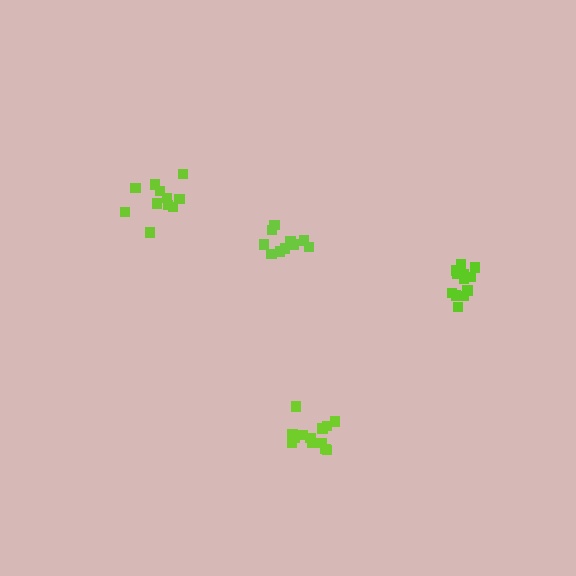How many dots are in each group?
Group 1: 13 dots, Group 2: 11 dots, Group 3: 11 dots, Group 4: 13 dots (48 total).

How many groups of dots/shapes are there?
There are 4 groups.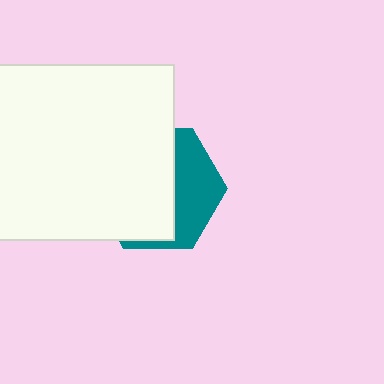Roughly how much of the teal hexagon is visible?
A small part of it is visible (roughly 37%).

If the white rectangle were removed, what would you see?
You would see the complete teal hexagon.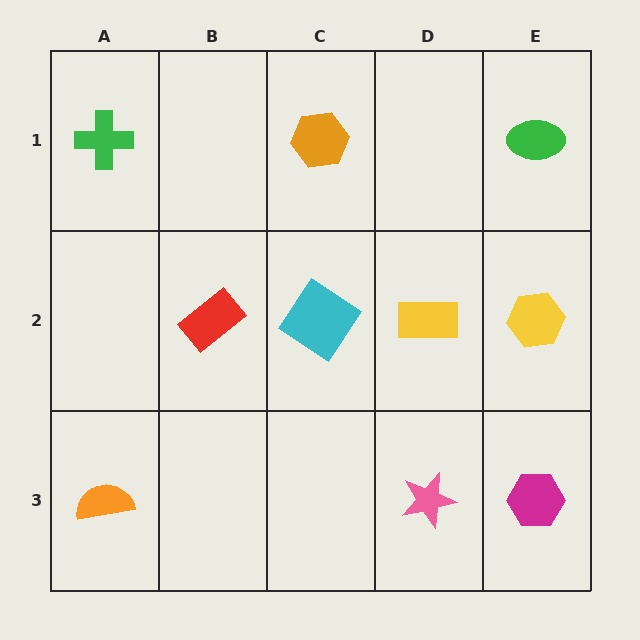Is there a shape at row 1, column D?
No, that cell is empty.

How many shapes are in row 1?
3 shapes.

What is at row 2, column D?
A yellow rectangle.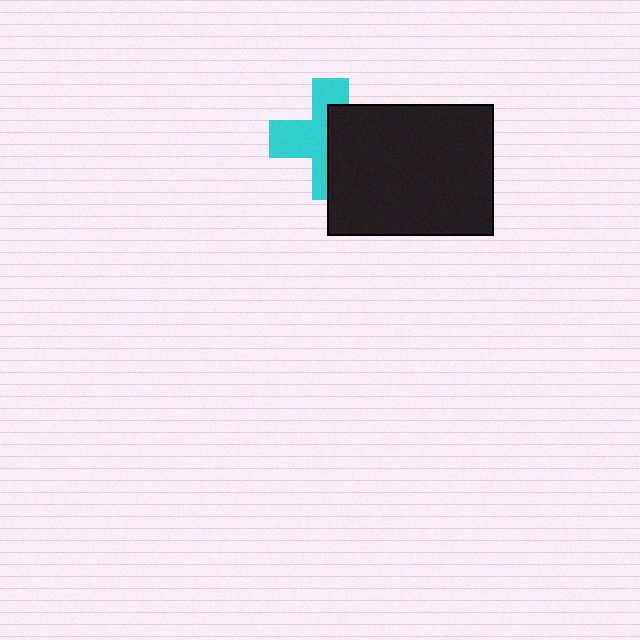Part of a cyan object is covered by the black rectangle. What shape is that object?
It is a cross.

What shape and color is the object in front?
The object in front is a black rectangle.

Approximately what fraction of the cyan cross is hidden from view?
Roughly 47% of the cyan cross is hidden behind the black rectangle.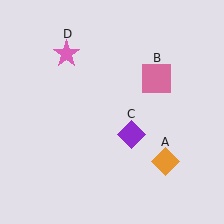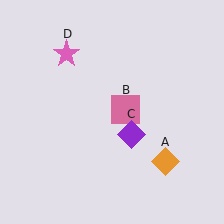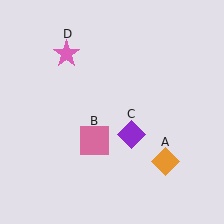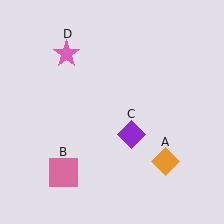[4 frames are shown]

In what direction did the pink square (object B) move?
The pink square (object B) moved down and to the left.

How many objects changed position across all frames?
1 object changed position: pink square (object B).